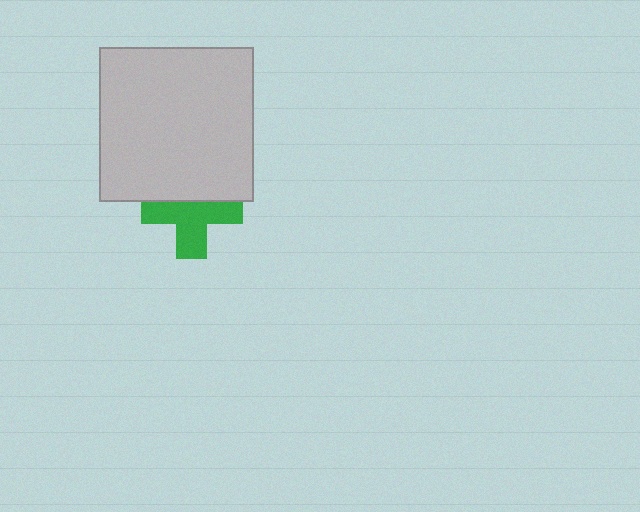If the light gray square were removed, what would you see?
You would see the complete green cross.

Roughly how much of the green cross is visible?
About half of it is visible (roughly 62%).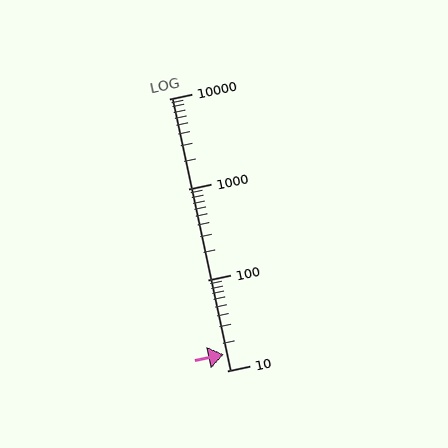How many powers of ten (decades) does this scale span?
The scale spans 3 decades, from 10 to 10000.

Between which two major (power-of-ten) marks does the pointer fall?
The pointer is between 10 and 100.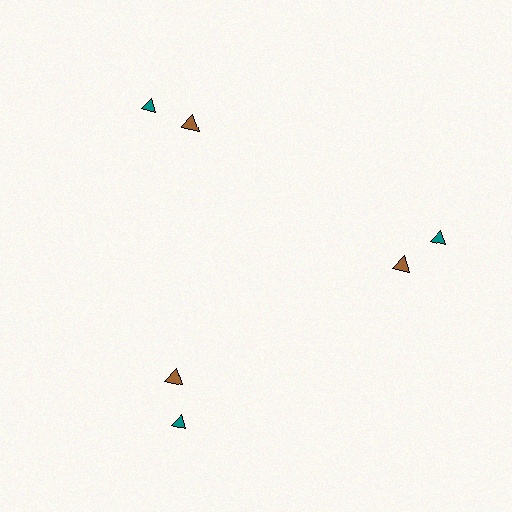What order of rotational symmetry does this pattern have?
This pattern has 3-fold rotational symmetry.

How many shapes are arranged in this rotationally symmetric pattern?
There are 6 shapes, arranged in 3 groups of 2.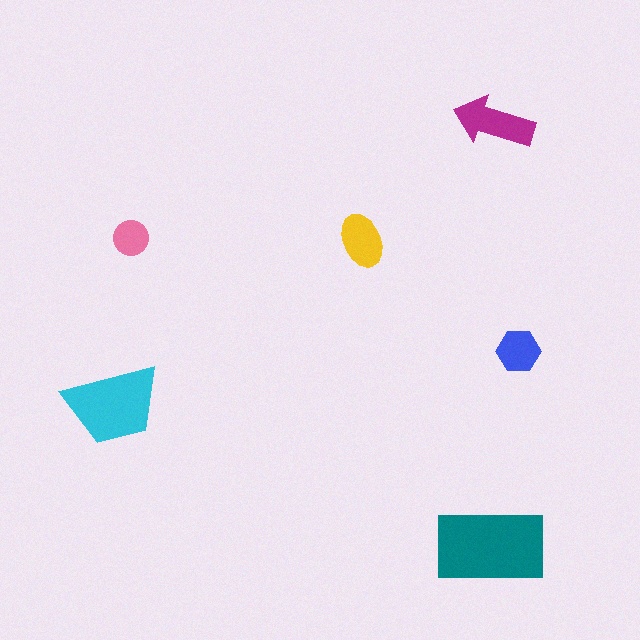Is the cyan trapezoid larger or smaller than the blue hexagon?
Larger.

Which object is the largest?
The teal rectangle.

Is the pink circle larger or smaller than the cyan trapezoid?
Smaller.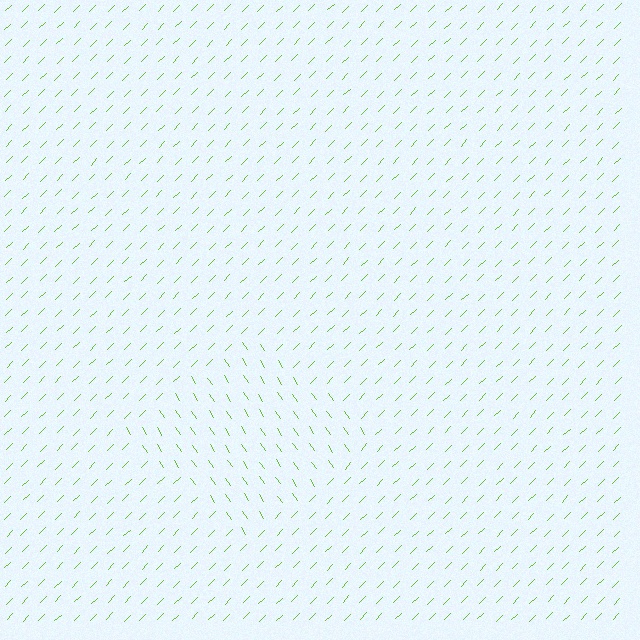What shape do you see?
I see a diamond.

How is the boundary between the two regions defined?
The boundary is defined purely by a change in line orientation (approximately 79 degrees difference). All lines are the same color and thickness.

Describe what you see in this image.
The image is filled with small lime line segments. A diamond region in the image has lines oriented differently from the surrounding lines, creating a visible texture boundary.